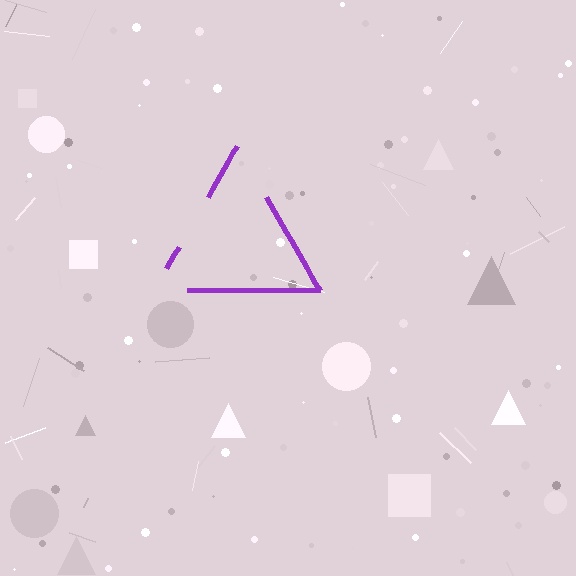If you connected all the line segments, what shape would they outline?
They would outline a triangle.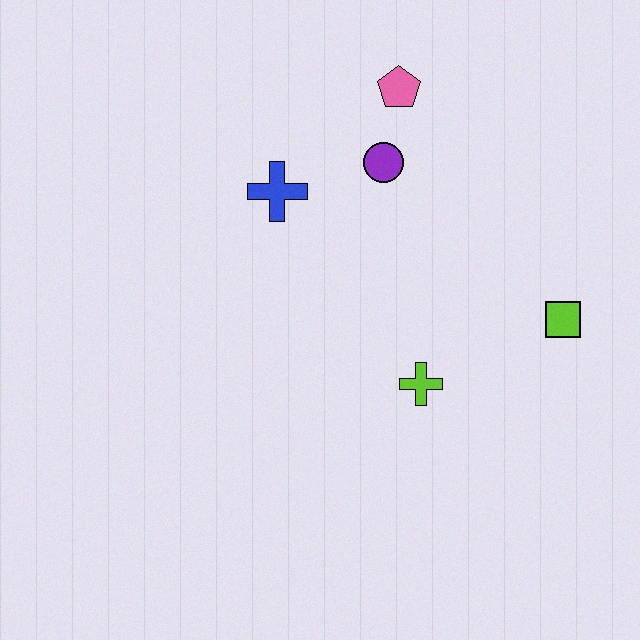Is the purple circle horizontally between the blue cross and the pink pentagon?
Yes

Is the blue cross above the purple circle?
No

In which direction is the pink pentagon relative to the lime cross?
The pink pentagon is above the lime cross.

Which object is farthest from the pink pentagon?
The lime cross is farthest from the pink pentagon.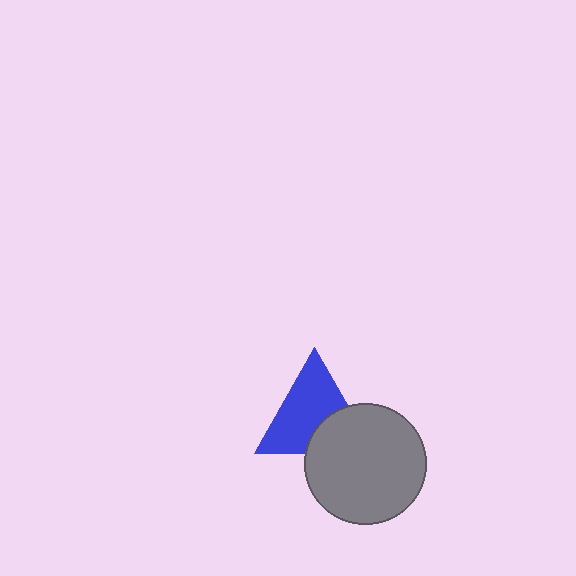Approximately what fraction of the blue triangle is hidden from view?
Roughly 32% of the blue triangle is hidden behind the gray circle.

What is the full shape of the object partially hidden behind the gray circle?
The partially hidden object is a blue triangle.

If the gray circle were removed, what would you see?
You would see the complete blue triangle.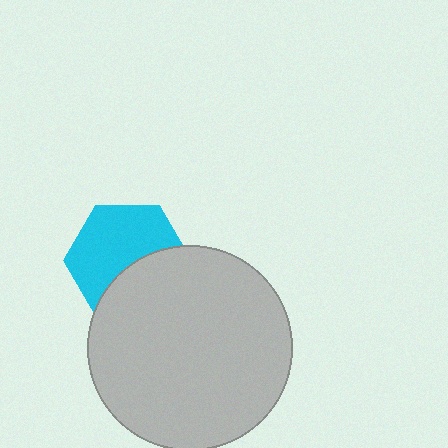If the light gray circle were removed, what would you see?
You would see the complete cyan hexagon.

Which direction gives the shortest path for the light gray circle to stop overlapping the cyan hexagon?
Moving down gives the shortest separation.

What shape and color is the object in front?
The object in front is a light gray circle.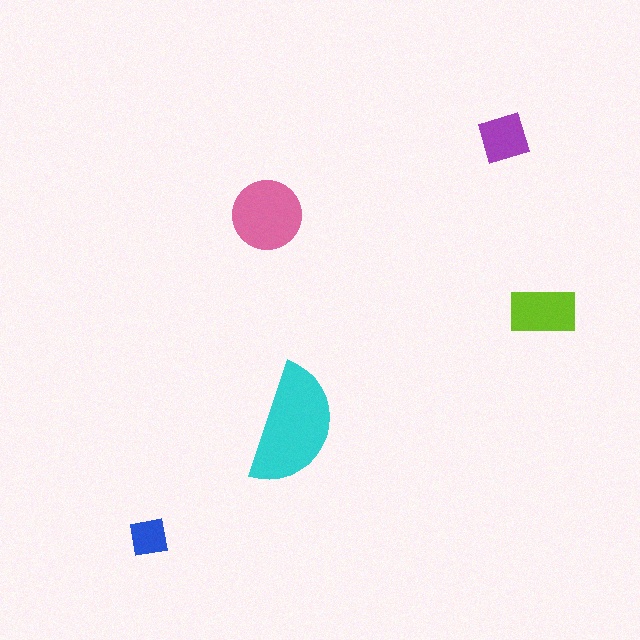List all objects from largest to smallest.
The cyan semicircle, the pink circle, the lime rectangle, the purple diamond, the blue square.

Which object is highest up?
The purple diamond is topmost.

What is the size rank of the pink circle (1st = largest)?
2nd.